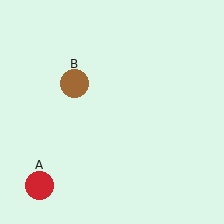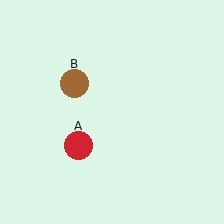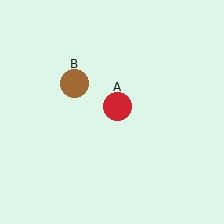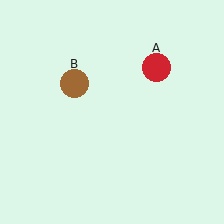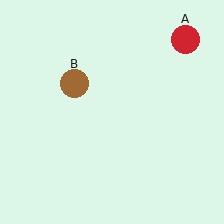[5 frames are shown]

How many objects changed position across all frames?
1 object changed position: red circle (object A).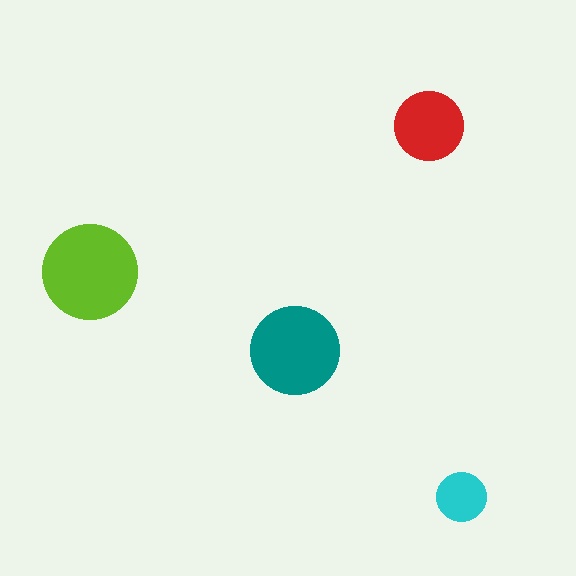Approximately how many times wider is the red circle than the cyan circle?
About 1.5 times wider.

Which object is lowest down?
The cyan circle is bottommost.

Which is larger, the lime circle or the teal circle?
The lime one.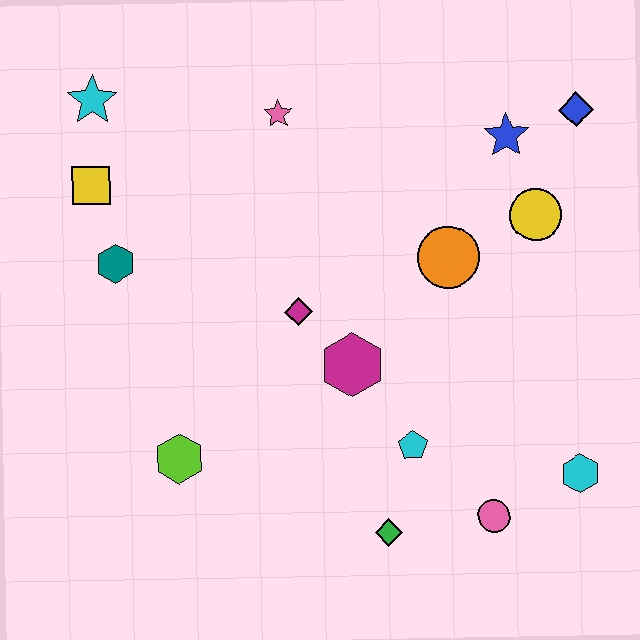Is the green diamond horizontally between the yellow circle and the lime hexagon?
Yes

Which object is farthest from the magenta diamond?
The blue diamond is farthest from the magenta diamond.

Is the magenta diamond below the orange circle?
Yes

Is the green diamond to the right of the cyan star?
Yes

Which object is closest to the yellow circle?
The blue star is closest to the yellow circle.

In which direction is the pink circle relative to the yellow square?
The pink circle is to the right of the yellow square.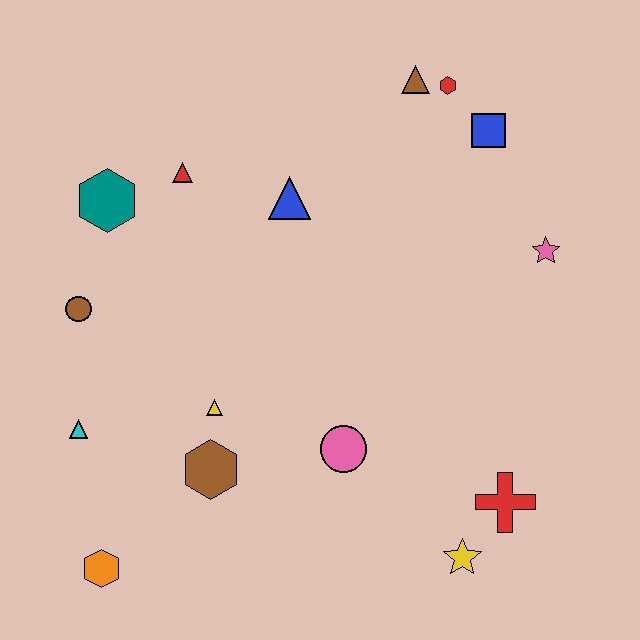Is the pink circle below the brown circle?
Yes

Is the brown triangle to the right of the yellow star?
No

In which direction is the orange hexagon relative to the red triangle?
The orange hexagon is below the red triangle.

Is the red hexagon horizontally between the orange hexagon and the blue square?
Yes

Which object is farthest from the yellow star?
The teal hexagon is farthest from the yellow star.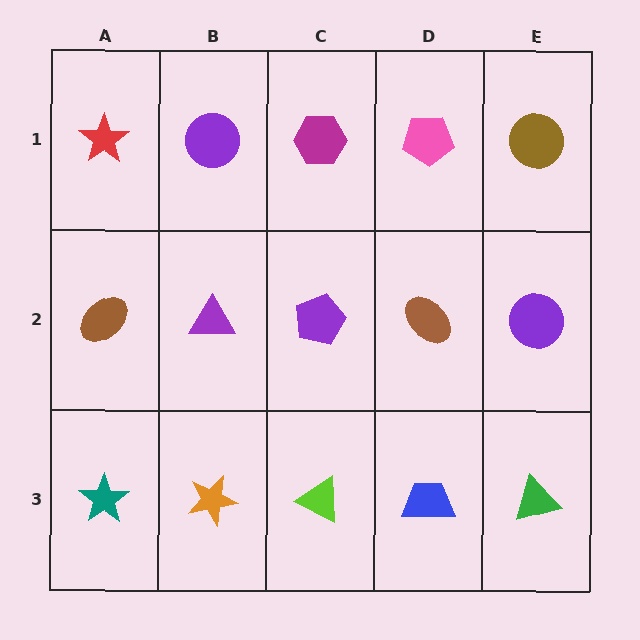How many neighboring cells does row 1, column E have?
2.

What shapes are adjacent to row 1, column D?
A brown ellipse (row 2, column D), a magenta hexagon (row 1, column C), a brown circle (row 1, column E).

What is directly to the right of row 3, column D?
A green triangle.